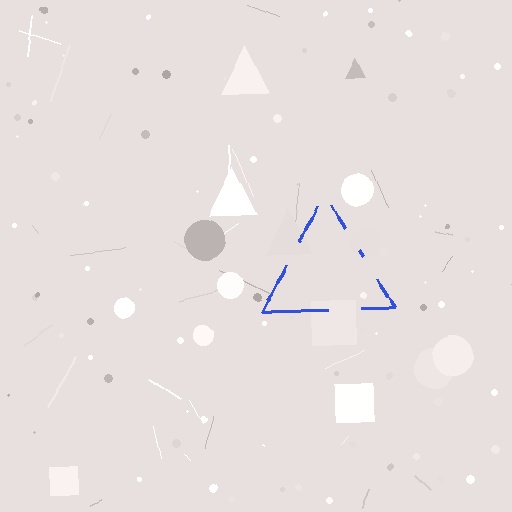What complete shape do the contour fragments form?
The contour fragments form a triangle.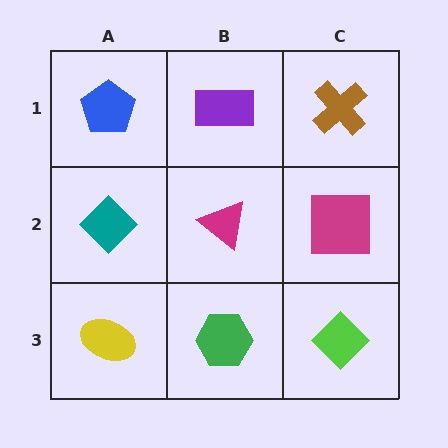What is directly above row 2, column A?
A blue pentagon.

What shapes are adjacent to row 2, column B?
A purple rectangle (row 1, column B), a green hexagon (row 3, column B), a teal diamond (row 2, column A), a magenta square (row 2, column C).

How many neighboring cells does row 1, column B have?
3.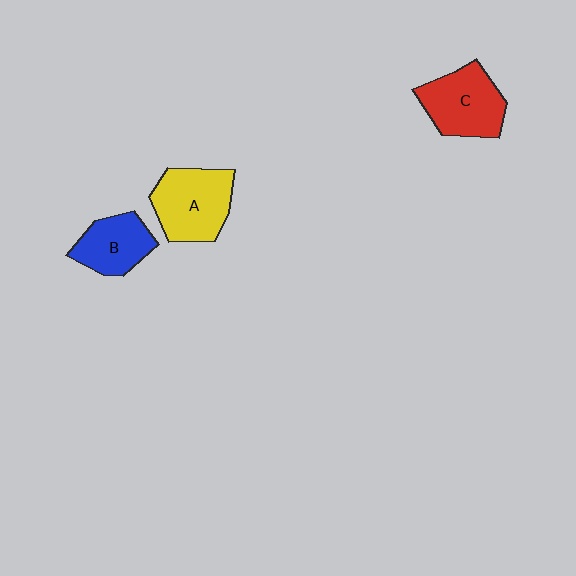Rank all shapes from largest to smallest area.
From largest to smallest: A (yellow), C (red), B (blue).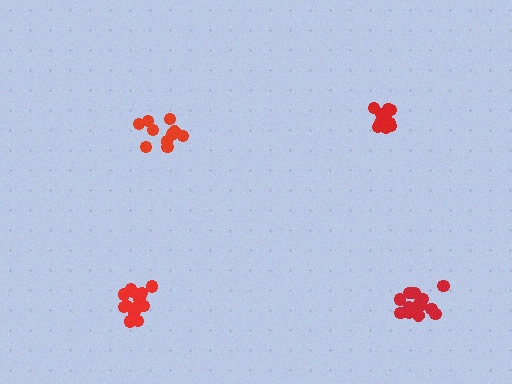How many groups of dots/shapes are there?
There are 4 groups.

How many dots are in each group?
Group 1: 12 dots, Group 2: 15 dots, Group 3: 10 dots, Group 4: 14 dots (51 total).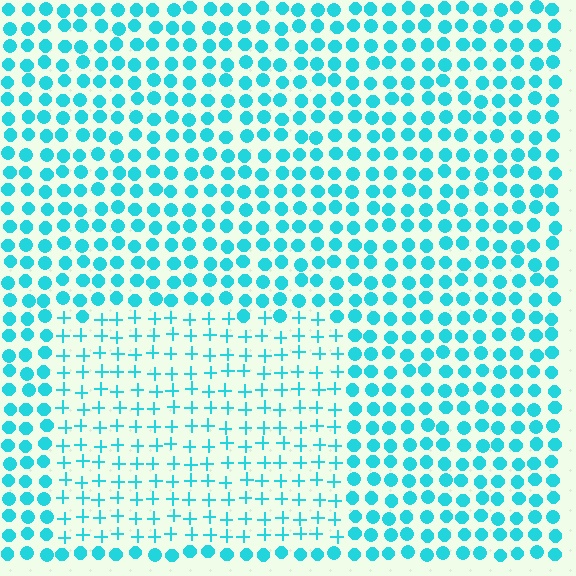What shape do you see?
I see a rectangle.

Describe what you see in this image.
The image is filled with small cyan elements arranged in a uniform grid. A rectangle-shaped region contains plus signs, while the surrounding area contains circles. The boundary is defined purely by the change in element shape.